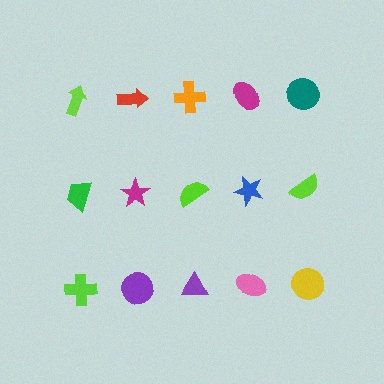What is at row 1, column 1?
A lime arrow.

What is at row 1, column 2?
A red arrow.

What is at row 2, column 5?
A lime semicircle.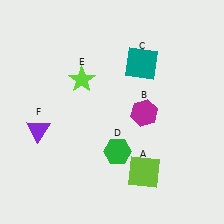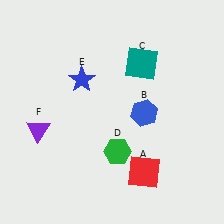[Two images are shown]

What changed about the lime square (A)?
In Image 1, A is lime. In Image 2, it changed to red.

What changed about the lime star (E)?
In Image 1, E is lime. In Image 2, it changed to blue.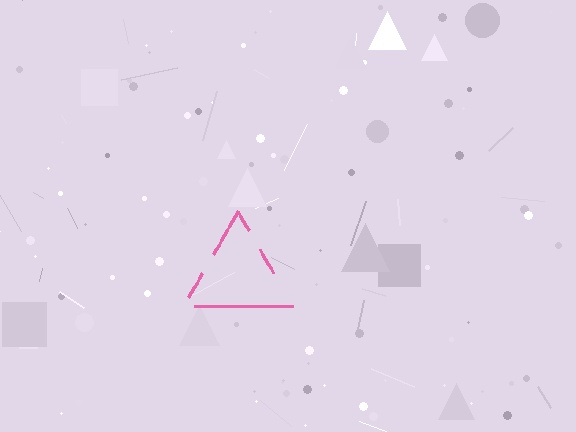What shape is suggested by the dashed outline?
The dashed outline suggests a triangle.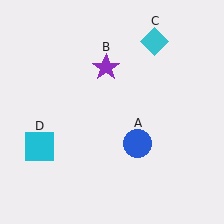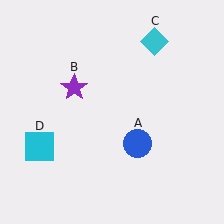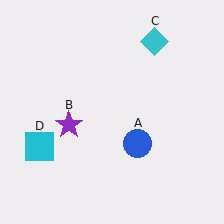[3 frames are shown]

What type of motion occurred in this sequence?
The purple star (object B) rotated counterclockwise around the center of the scene.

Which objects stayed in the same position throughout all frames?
Blue circle (object A) and cyan diamond (object C) and cyan square (object D) remained stationary.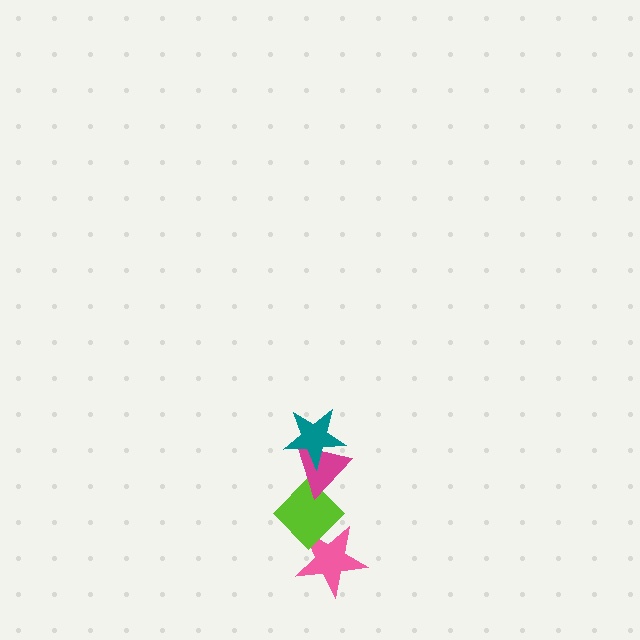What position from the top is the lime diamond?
The lime diamond is 3rd from the top.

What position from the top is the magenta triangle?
The magenta triangle is 2nd from the top.